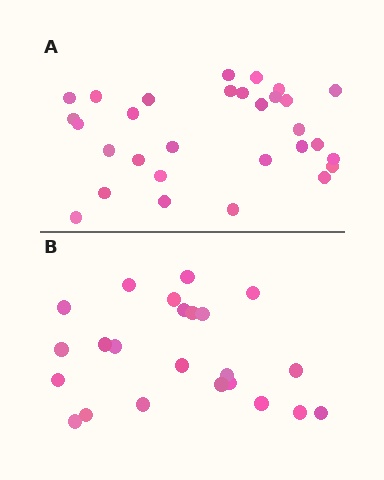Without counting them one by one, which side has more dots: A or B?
Region A (the top region) has more dots.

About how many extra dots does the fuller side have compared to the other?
Region A has roughly 8 or so more dots than region B.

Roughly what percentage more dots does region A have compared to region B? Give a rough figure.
About 30% more.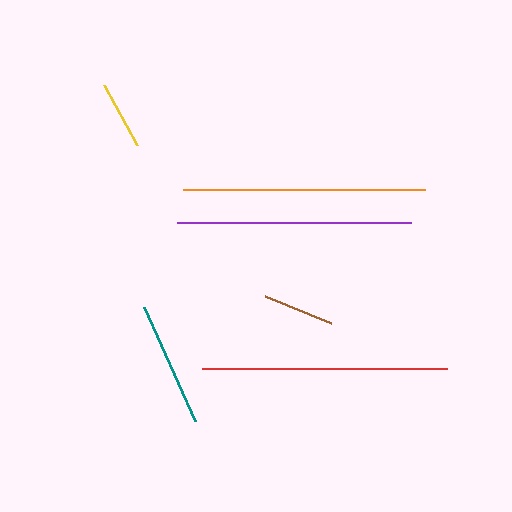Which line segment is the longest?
The red line is the longest at approximately 245 pixels.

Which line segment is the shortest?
The yellow line is the shortest at approximately 69 pixels.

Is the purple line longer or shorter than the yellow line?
The purple line is longer than the yellow line.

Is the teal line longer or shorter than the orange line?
The orange line is longer than the teal line.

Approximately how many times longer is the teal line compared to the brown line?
The teal line is approximately 1.8 times the length of the brown line.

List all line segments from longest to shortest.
From longest to shortest: red, orange, purple, teal, brown, yellow.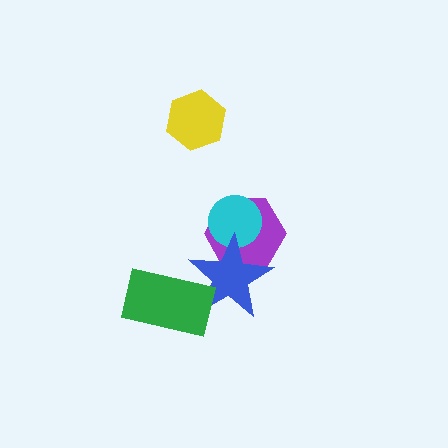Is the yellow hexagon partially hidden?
No, no other shape covers it.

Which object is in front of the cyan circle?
The blue star is in front of the cyan circle.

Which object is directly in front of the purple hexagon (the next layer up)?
The cyan circle is directly in front of the purple hexagon.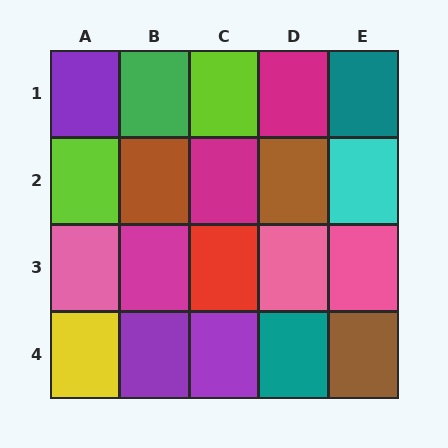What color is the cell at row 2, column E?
Cyan.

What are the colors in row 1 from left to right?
Purple, green, lime, magenta, teal.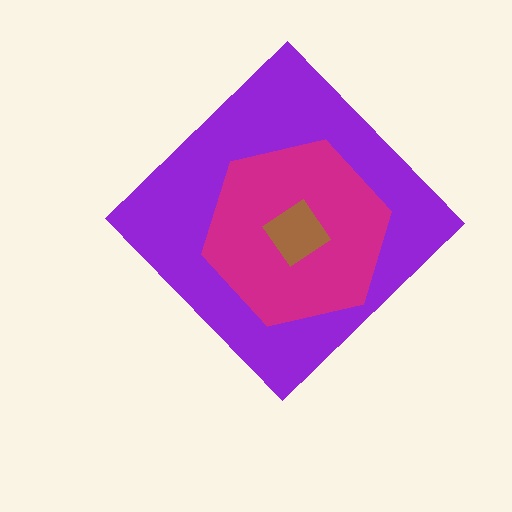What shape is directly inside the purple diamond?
The magenta hexagon.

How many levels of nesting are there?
3.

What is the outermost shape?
The purple diamond.